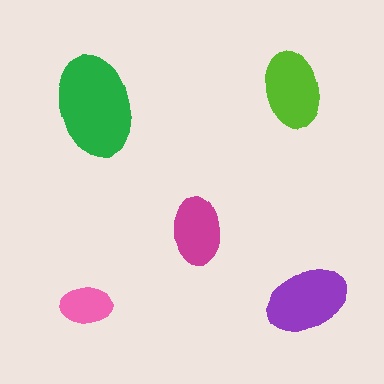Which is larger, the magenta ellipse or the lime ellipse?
The lime one.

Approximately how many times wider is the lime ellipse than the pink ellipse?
About 1.5 times wider.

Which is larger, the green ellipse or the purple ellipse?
The green one.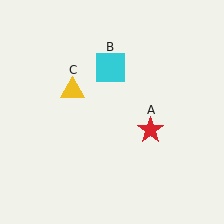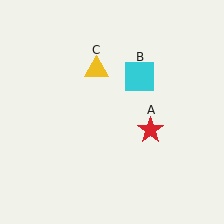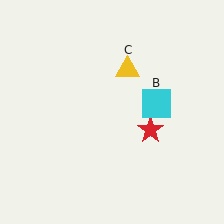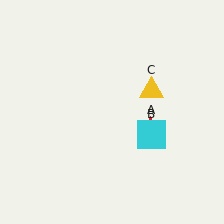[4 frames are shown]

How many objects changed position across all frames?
2 objects changed position: cyan square (object B), yellow triangle (object C).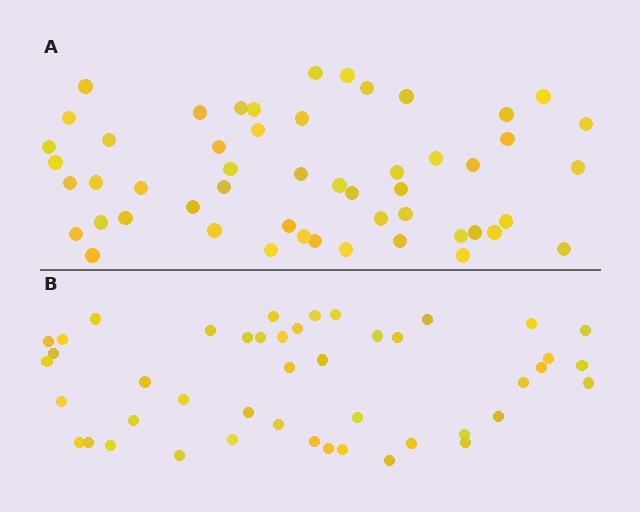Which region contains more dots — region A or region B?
Region A (the top region) has more dots.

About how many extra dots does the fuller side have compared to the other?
Region A has roughly 8 or so more dots than region B.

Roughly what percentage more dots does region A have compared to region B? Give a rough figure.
About 15% more.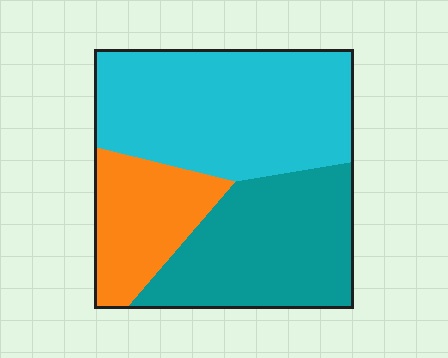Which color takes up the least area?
Orange, at roughly 20%.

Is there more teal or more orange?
Teal.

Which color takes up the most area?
Cyan, at roughly 45%.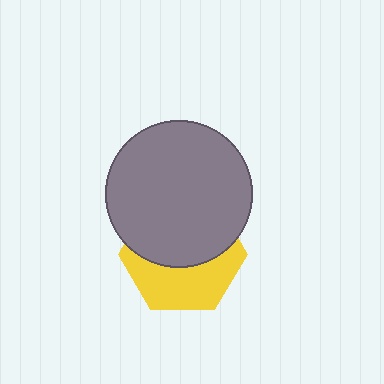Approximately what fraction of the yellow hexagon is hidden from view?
Roughly 55% of the yellow hexagon is hidden behind the gray circle.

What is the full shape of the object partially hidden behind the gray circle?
The partially hidden object is a yellow hexagon.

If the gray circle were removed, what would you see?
You would see the complete yellow hexagon.